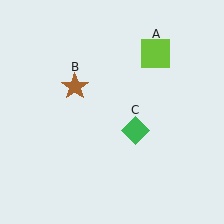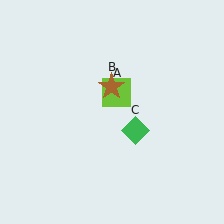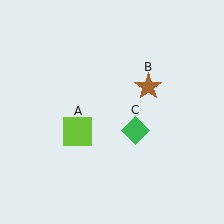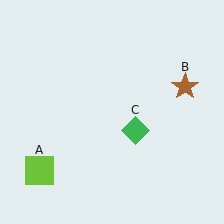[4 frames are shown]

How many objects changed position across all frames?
2 objects changed position: lime square (object A), brown star (object B).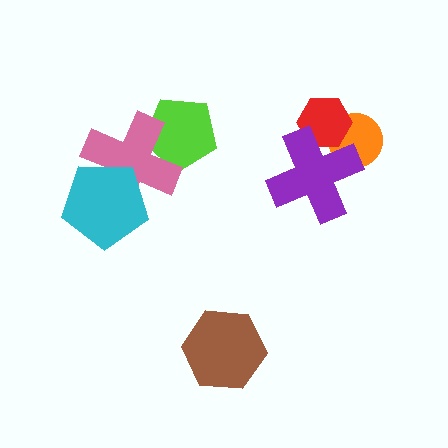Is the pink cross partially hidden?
Yes, it is partially covered by another shape.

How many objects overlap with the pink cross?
2 objects overlap with the pink cross.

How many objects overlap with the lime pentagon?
1 object overlaps with the lime pentagon.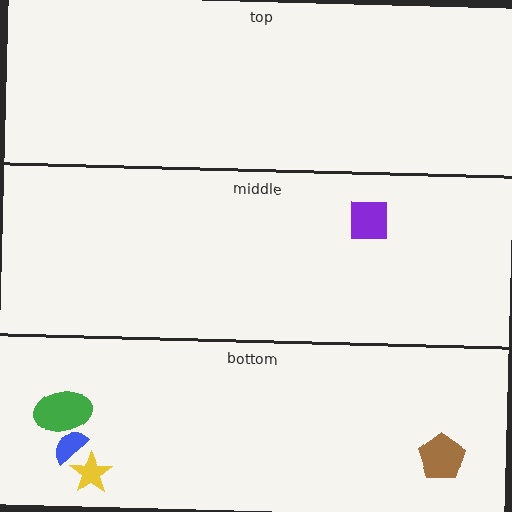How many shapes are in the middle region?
1.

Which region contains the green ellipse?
The bottom region.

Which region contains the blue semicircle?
The bottom region.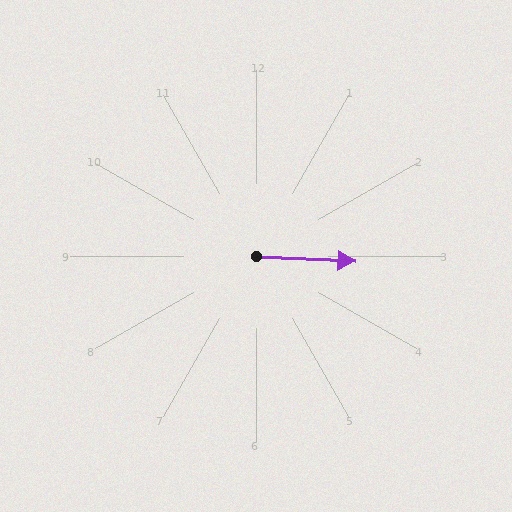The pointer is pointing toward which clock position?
Roughly 3 o'clock.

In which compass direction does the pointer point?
East.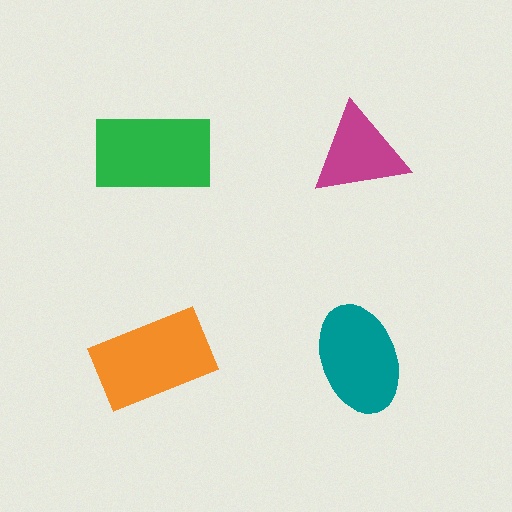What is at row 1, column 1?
A green rectangle.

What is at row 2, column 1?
An orange rectangle.